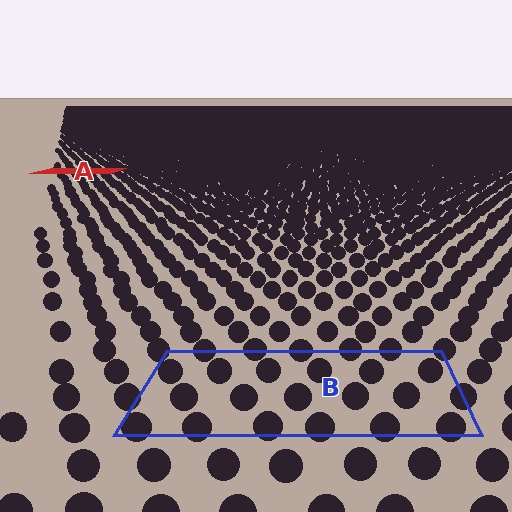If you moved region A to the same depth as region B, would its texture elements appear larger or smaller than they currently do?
They would appear larger. At a closer depth, the same texture elements are projected at a bigger on-screen size.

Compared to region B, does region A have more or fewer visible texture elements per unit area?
Region A has more texture elements per unit area — they are packed more densely because it is farther away.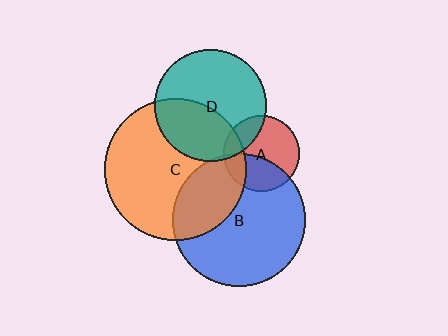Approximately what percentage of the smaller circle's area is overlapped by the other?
Approximately 25%.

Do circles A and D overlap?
Yes.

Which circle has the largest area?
Circle C (orange).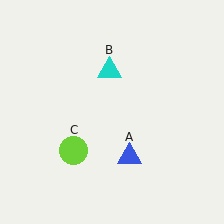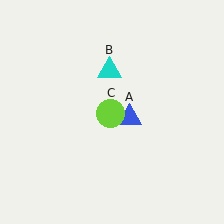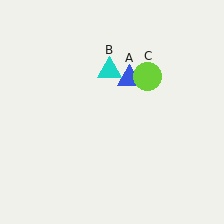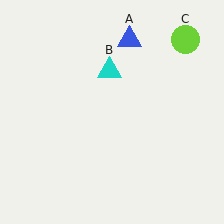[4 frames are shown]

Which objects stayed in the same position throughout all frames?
Cyan triangle (object B) remained stationary.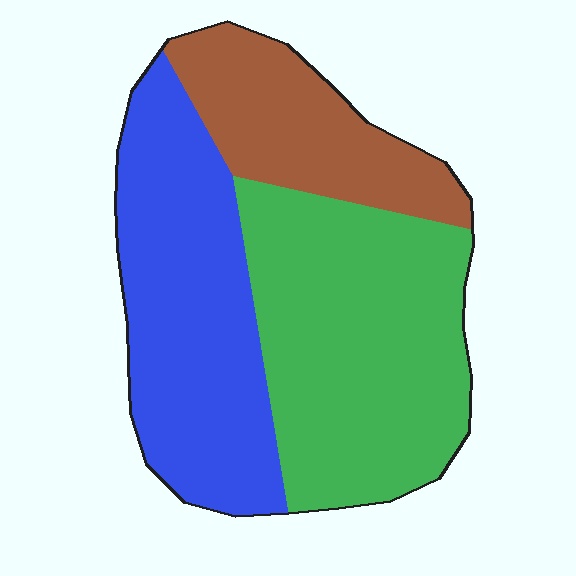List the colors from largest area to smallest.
From largest to smallest: green, blue, brown.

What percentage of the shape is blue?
Blue covers around 35% of the shape.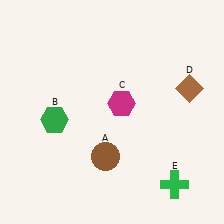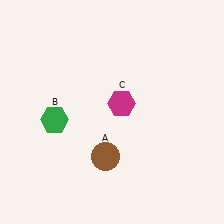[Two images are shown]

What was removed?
The brown diamond (D), the green cross (E) were removed in Image 2.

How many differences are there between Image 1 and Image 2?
There are 2 differences between the two images.